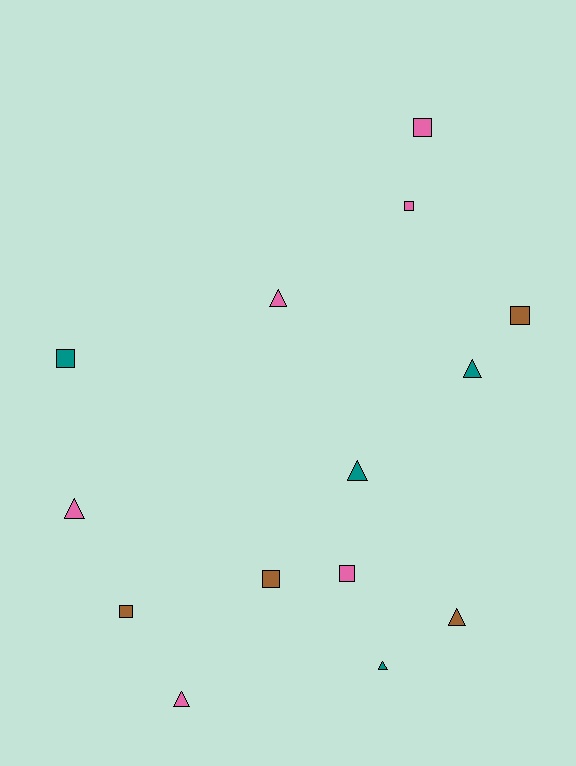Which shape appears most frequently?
Square, with 7 objects.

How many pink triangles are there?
There are 3 pink triangles.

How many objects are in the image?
There are 14 objects.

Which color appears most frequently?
Pink, with 6 objects.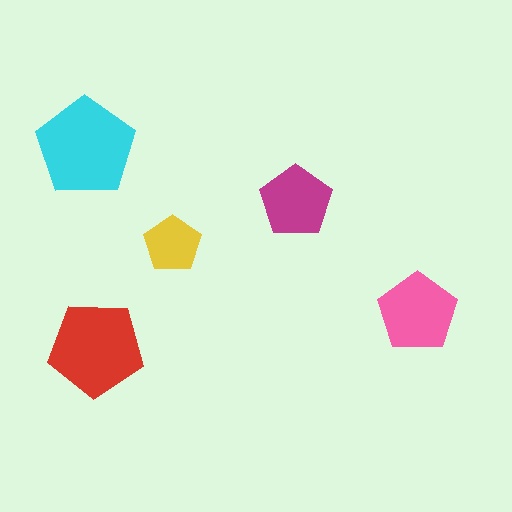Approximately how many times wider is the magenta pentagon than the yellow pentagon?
About 1.5 times wider.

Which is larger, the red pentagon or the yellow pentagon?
The red one.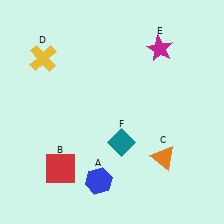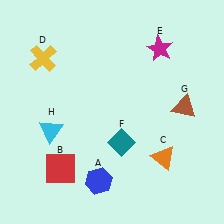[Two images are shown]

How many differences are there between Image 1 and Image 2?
There are 2 differences between the two images.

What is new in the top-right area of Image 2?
A brown triangle (G) was added in the top-right area of Image 2.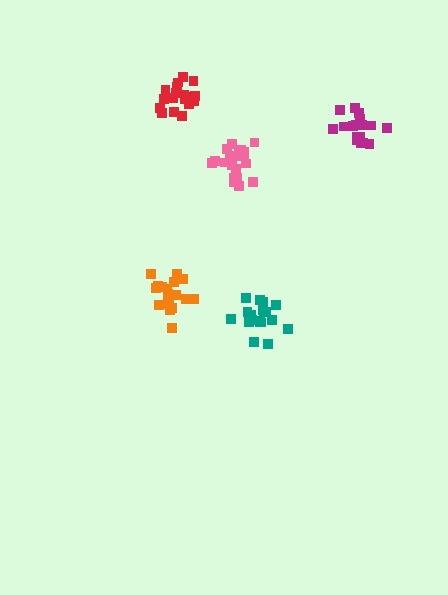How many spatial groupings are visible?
There are 5 spatial groupings.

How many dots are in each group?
Group 1: 21 dots, Group 2: 20 dots, Group 3: 19 dots, Group 4: 21 dots, Group 5: 20 dots (101 total).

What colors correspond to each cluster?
The clusters are colored: pink, orange, magenta, teal, red.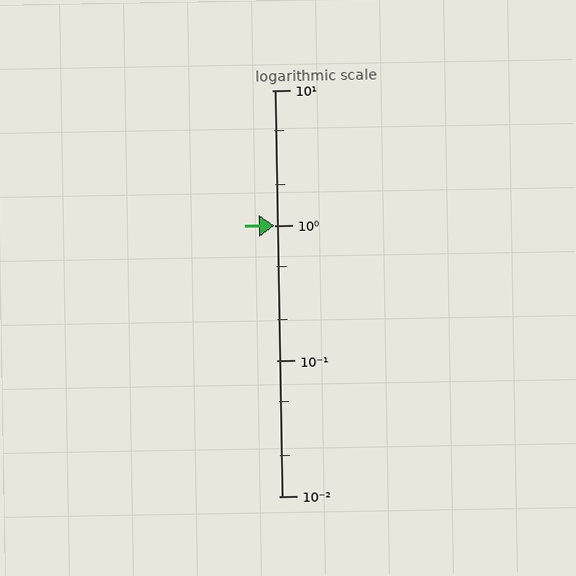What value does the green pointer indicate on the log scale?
The pointer indicates approximately 0.99.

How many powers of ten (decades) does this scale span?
The scale spans 3 decades, from 0.01 to 10.